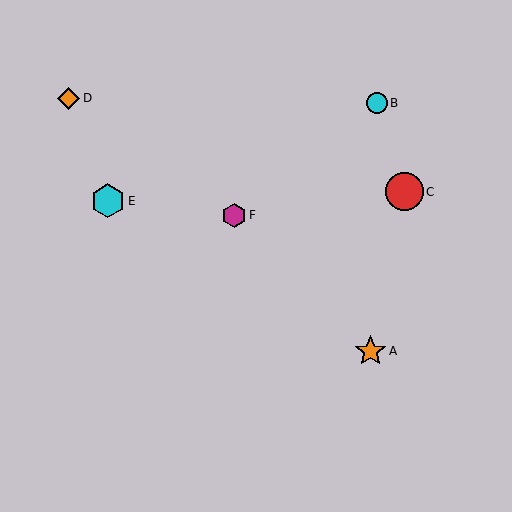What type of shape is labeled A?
Shape A is an orange star.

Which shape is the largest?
The red circle (labeled C) is the largest.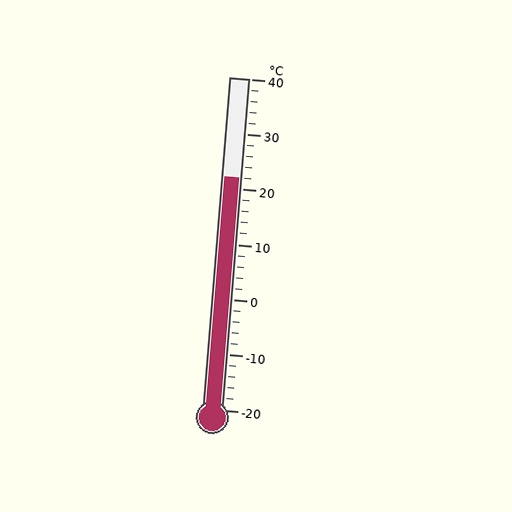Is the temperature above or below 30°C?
The temperature is below 30°C.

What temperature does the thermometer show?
The thermometer shows approximately 22°C.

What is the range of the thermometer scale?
The thermometer scale ranges from -20°C to 40°C.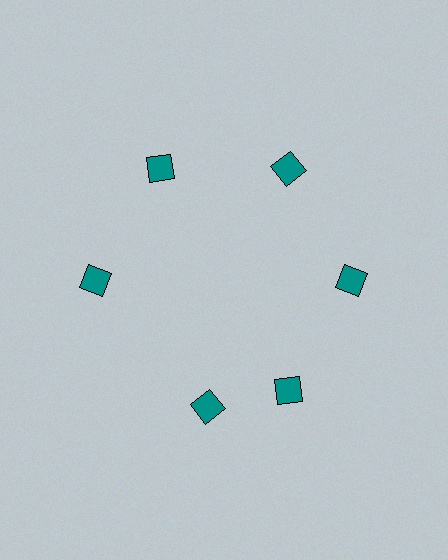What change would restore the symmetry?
The symmetry would be restored by rotating it back into even spacing with its neighbors so that all 6 squares sit at equal angles and equal distance from the center.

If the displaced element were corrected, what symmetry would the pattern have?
It would have 6-fold rotational symmetry — the pattern would map onto itself every 60 degrees.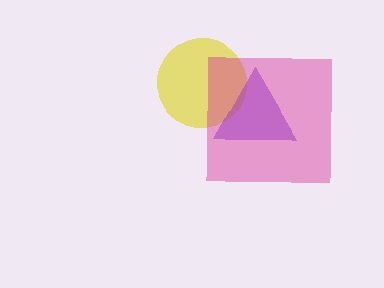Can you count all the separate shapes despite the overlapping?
Yes, there are 3 separate shapes.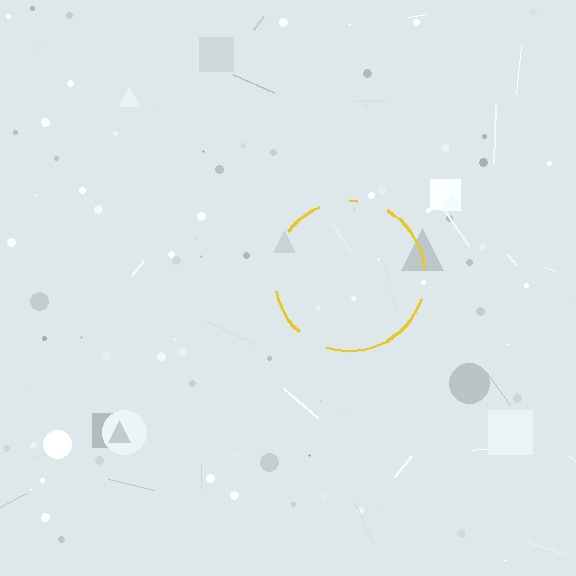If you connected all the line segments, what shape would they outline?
They would outline a circle.